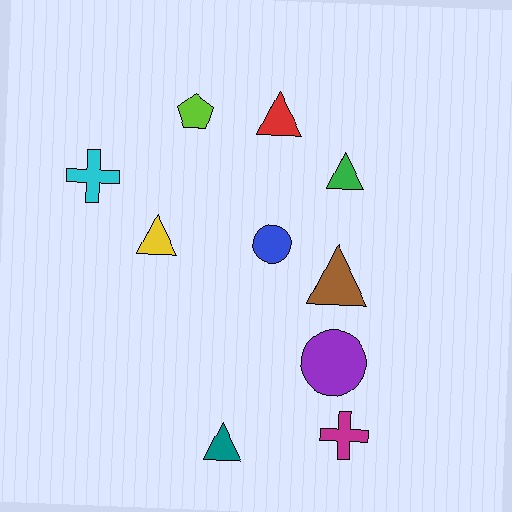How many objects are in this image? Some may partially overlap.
There are 10 objects.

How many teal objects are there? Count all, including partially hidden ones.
There is 1 teal object.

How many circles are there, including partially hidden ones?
There are 2 circles.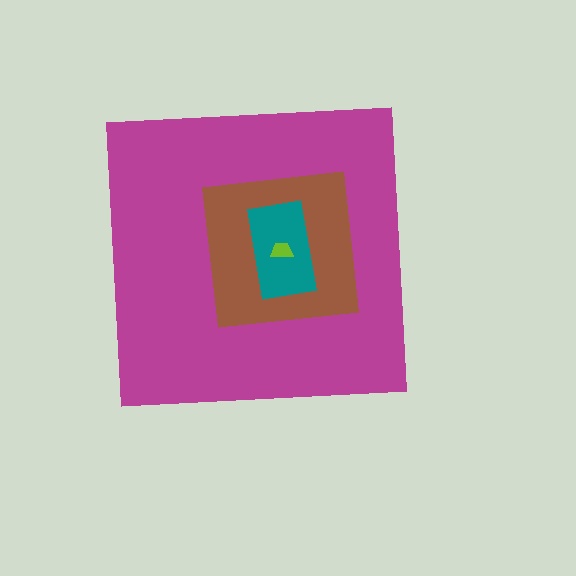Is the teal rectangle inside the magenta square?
Yes.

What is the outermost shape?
The magenta square.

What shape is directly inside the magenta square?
The brown square.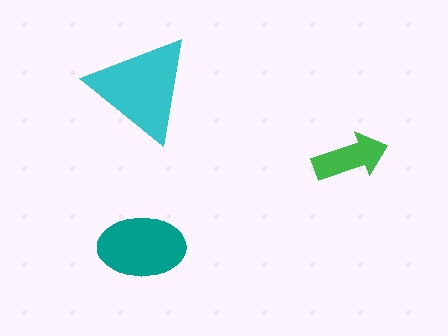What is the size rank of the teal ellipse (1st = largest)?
2nd.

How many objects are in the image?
There are 3 objects in the image.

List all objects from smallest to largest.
The green arrow, the teal ellipse, the cyan triangle.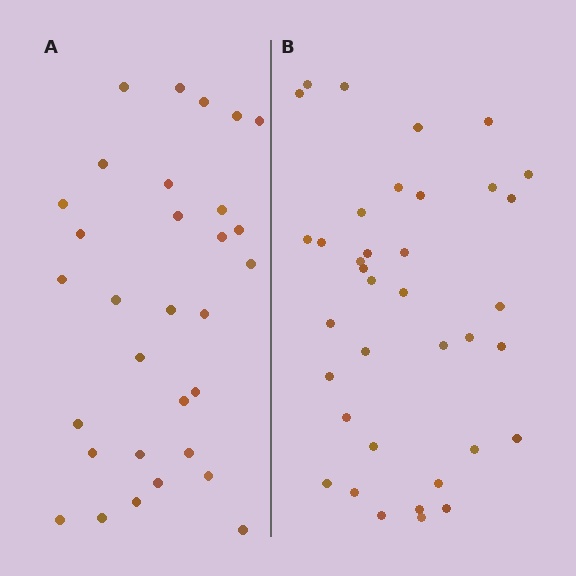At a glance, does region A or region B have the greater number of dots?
Region B (the right region) has more dots.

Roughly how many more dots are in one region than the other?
Region B has about 6 more dots than region A.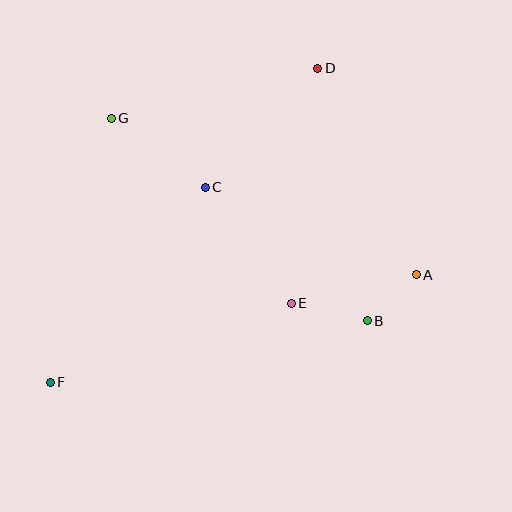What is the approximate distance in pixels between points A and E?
The distance between A and E is approximately 128 pixels.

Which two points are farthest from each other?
Points D and F are farthest from each other.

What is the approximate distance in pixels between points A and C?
The distance between A and C is approximately 229 pixels.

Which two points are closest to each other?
Points A and B are closest to each other.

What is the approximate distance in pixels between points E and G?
The distance between E and G is approximately 258 pixels.